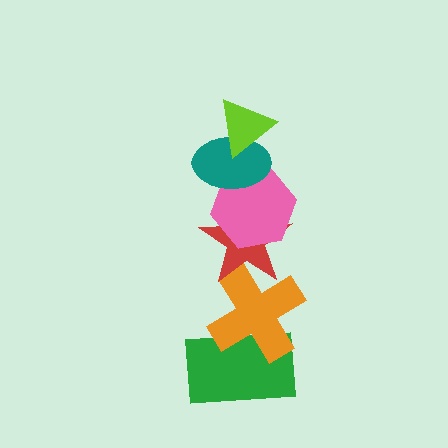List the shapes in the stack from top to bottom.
From top to bottom: the lime triangle, the teal ellipse, the pink hexagon, the red star, the orange cross, the green rectangle.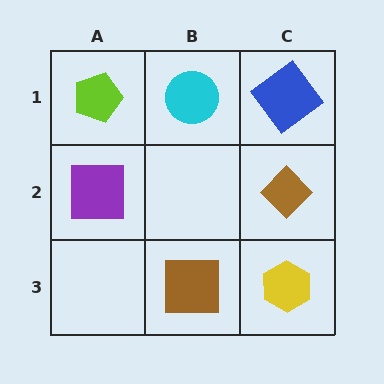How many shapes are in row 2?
2 shapes.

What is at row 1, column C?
A blue diamond.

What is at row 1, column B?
A cyan circle.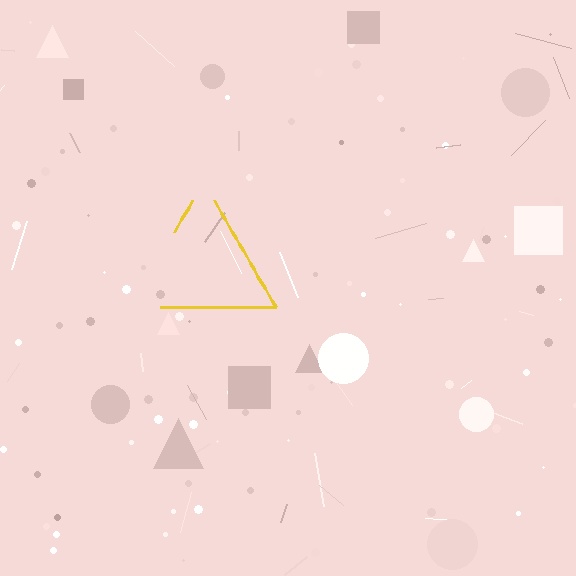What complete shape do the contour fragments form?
The contour fragments form a triangle.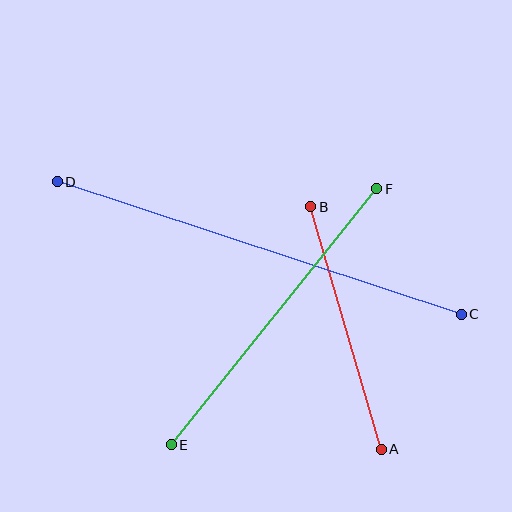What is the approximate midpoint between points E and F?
The midpoint is at approximately (274, 317) pixels.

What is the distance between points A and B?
The distance is approximately 252 pixels.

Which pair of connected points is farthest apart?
Points C and D are farthest apart.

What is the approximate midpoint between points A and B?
The midpoint is at approximately (346, 328) pixels.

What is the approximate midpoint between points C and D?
The midpoint is at approximately (259, 248) pixels.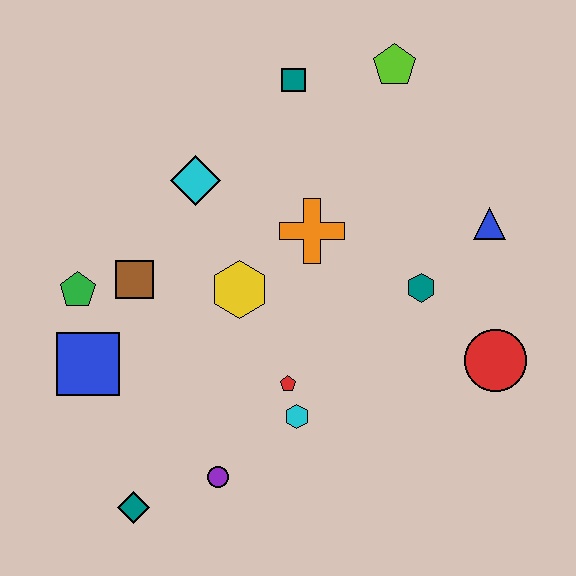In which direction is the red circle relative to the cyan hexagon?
The red circle is to the right of the cyan hexagon.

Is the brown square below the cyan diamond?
Yes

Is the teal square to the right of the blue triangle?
No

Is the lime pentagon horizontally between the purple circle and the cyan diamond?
No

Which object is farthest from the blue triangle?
The teal diamond is farthest from the blue triangle.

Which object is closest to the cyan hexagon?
The red pentagon is closest to the cyan hexagon.